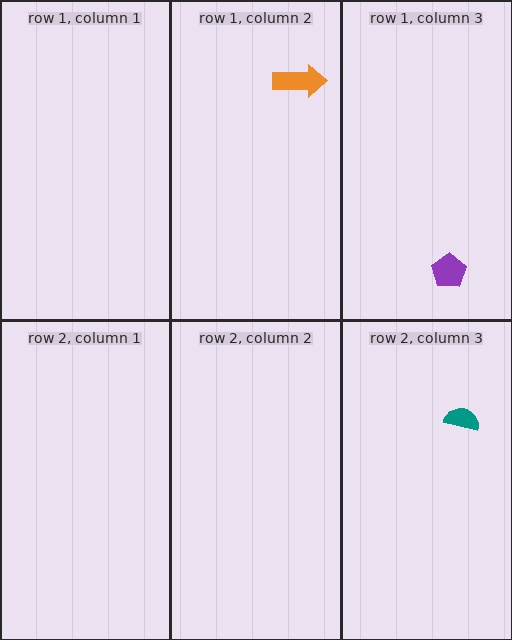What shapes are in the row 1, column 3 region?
The purple pentagon.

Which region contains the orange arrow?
The row 1, column 2 region.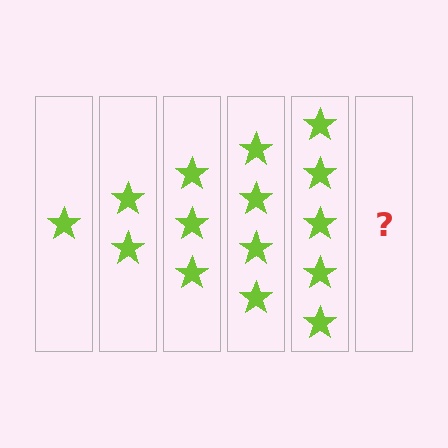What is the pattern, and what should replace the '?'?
The pattern is that each step adds one more star. The '?' should be 6 stars.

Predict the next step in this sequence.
The next step is 6 stars.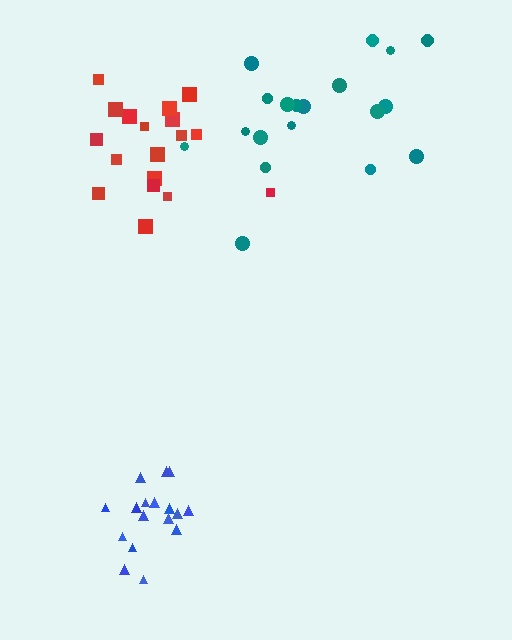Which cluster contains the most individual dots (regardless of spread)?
Teal (19).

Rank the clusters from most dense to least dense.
blue, red, teal.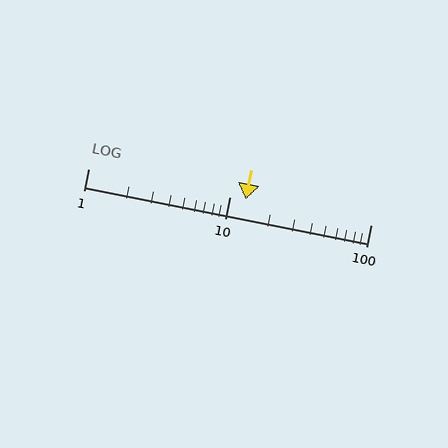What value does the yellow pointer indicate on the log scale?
The pointer indicates approximately 13.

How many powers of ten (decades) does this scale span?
The scale spans 2 decades, from 1 to 100.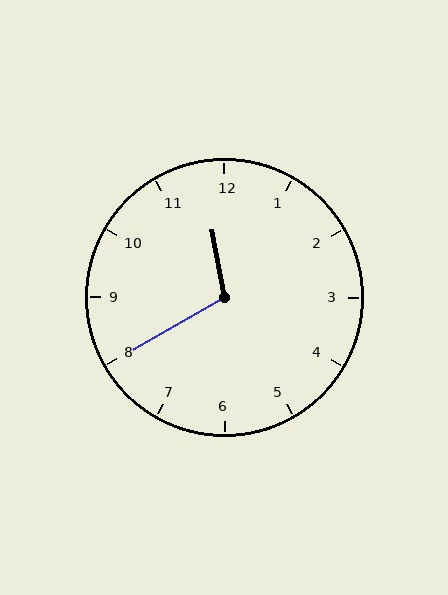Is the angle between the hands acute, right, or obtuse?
It is obtuse.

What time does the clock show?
11:40.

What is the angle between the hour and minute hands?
Approximately 110 degrees.